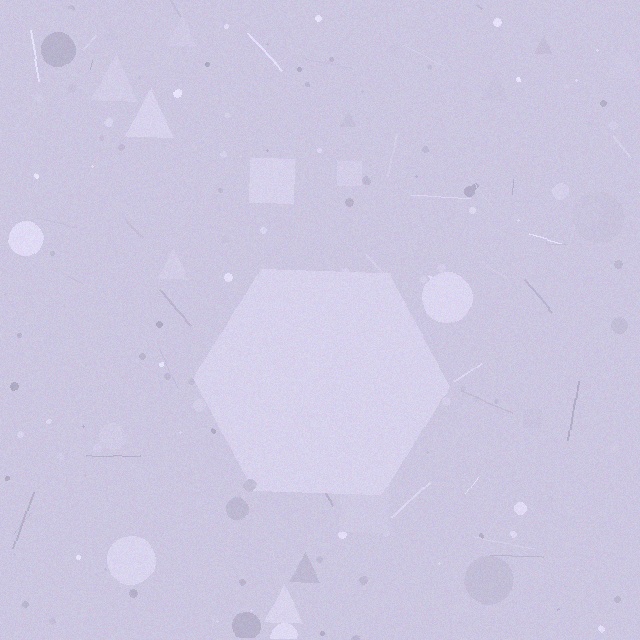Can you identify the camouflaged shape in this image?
The camouflaged shape is a hexagon.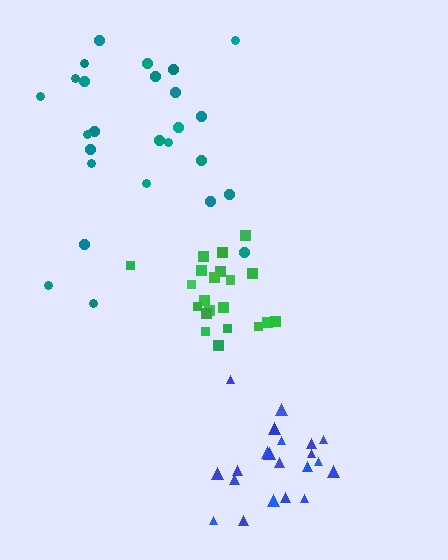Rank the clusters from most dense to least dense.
green, blue, teal.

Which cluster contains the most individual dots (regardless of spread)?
Teal (26).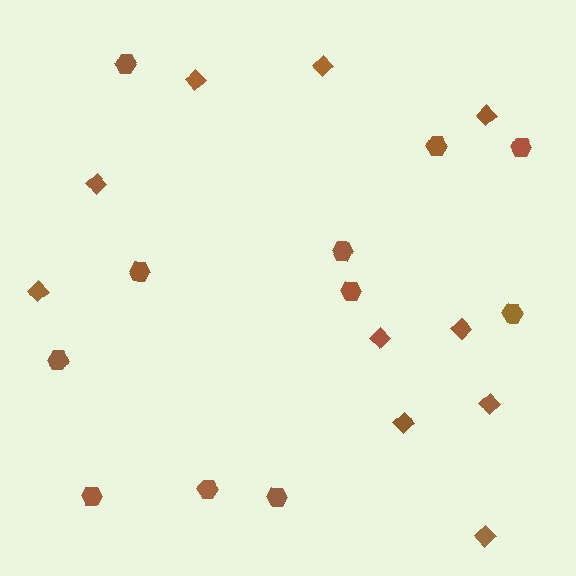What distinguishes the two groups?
There are 2 groups: one group of diamonds (10) and one group of hexagons (11).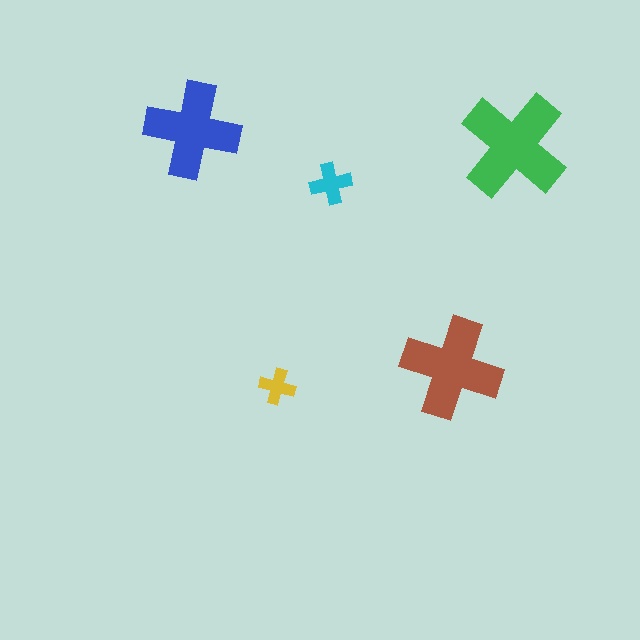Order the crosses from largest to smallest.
the green one, the brown one, the blue one, the cyan one, the yellow one.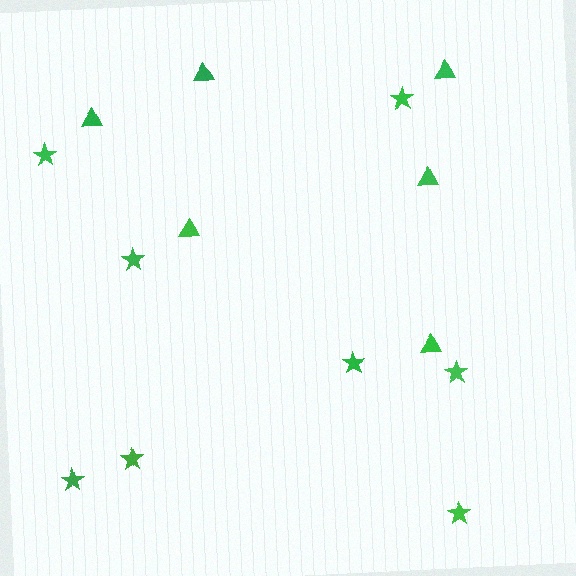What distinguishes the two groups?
There are 2 groups: one group of stars (8) and one group of triangles (6).